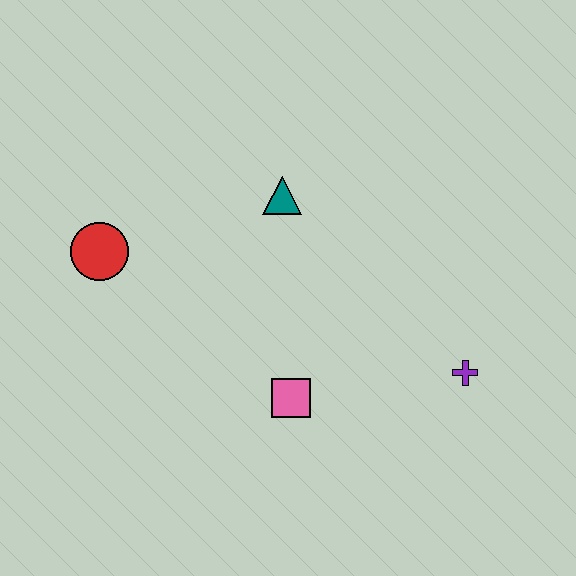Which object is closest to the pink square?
The purple cross is closest to the pink square.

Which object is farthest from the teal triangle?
The purple cross is farthest from the teal triangle.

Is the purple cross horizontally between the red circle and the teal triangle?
No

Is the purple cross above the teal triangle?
No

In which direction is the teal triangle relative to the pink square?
The teal triangle is above the pink square.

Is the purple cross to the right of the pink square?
Yes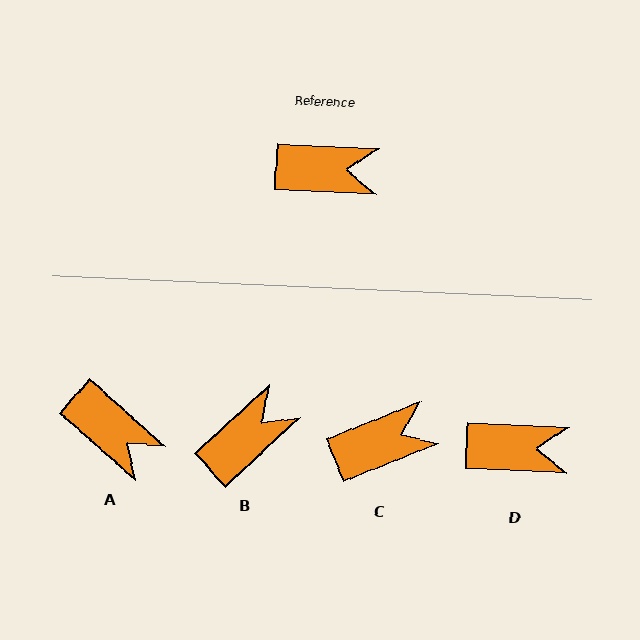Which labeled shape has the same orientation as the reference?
D.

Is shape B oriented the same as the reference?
No, it is off by about 46 degrees.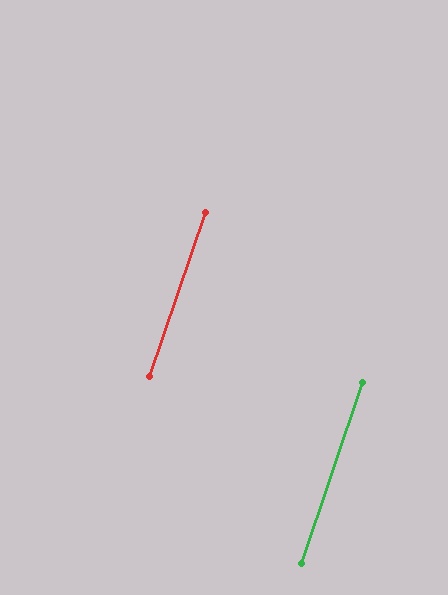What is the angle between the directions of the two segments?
Approximately 0 degrees.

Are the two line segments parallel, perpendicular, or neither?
Parallel — their directions differ by only 0.0°.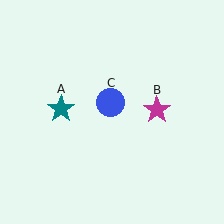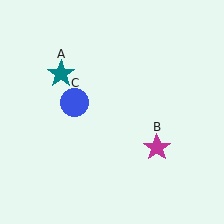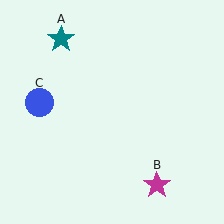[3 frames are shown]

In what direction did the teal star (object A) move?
The teal star (object A) moved up.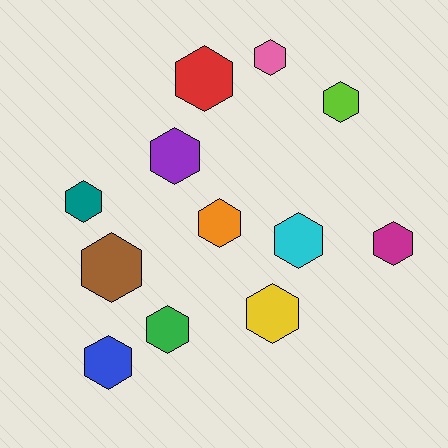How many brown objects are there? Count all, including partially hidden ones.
There is 1 brown object.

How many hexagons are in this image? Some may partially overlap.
There are 12 hexagons.